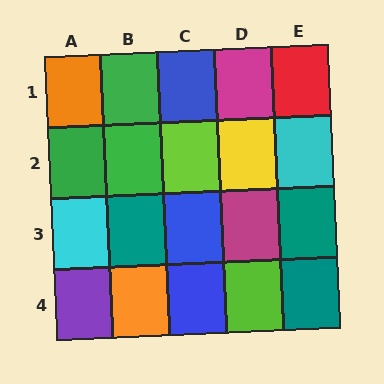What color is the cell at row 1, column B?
Green.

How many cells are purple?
1 cell is purple.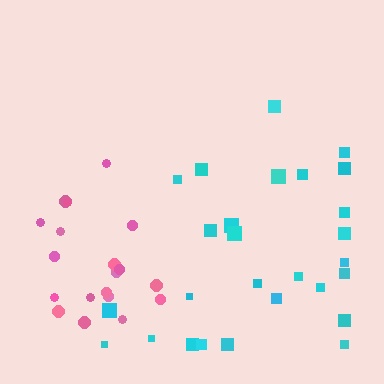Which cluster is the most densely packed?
Pink.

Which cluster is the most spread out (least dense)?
Cyan.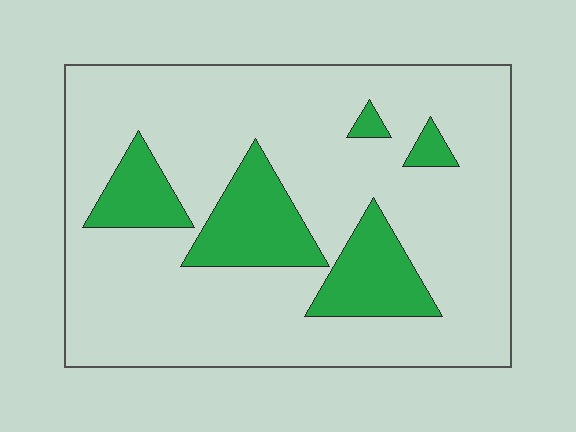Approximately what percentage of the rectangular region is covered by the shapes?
Approximately 20%.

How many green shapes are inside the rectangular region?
5.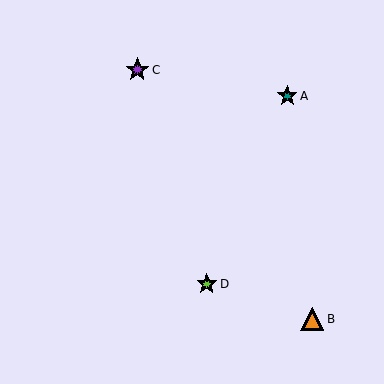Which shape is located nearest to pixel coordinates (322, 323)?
The orange triangle (labeled B) at (312, 319) is nearest to that location.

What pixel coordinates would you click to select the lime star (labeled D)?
Click at (207, 284) to select the lime star D.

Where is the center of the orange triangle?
The center of the orange triangle is at (312, 319).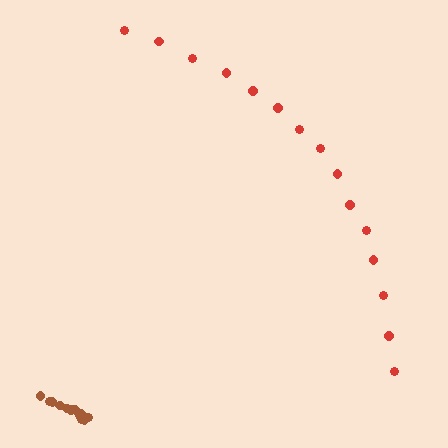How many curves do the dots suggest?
There are 2 distinct paths.